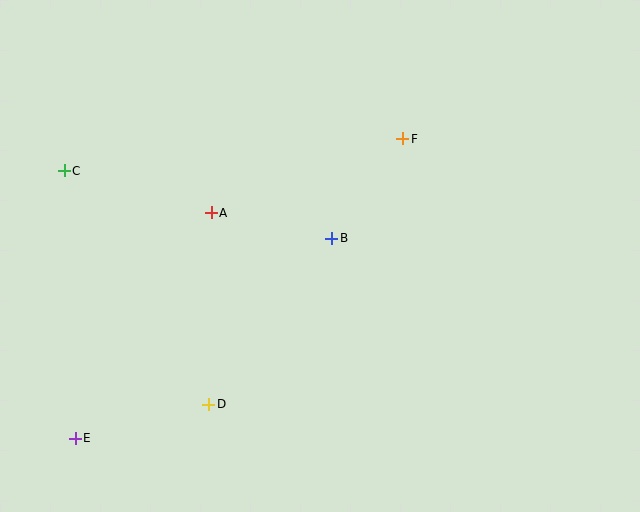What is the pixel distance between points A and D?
The distance between A and D is 191 pixels.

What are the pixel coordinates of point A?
Point A is at (211, 213).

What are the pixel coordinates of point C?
Point C is at (64, 171).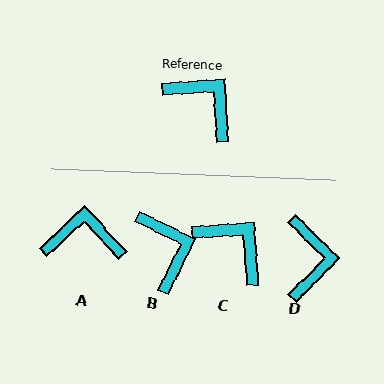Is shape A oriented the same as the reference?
No, it is off by about 39 degrees.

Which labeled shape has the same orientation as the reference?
C.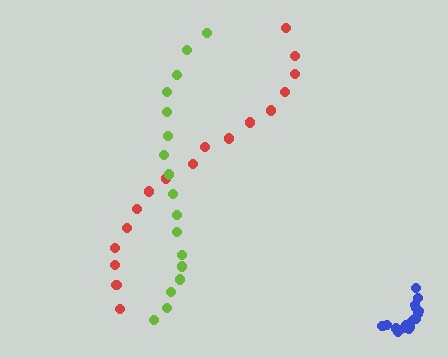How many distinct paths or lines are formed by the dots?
There are 3 distinct paths.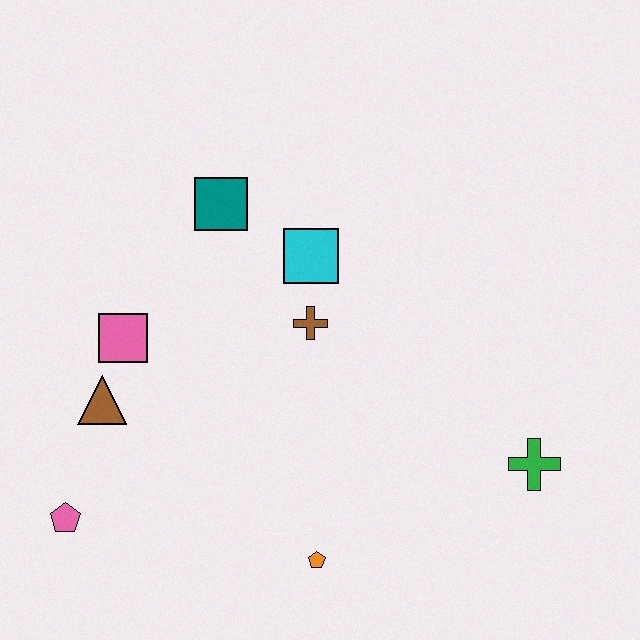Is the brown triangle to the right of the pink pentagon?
Yes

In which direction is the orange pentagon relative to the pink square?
The orange pentagon is below the pink square.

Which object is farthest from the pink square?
The green cross is farthest from the pink square.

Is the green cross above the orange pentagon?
Yes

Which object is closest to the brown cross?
The cyan square is closest to the brown cross.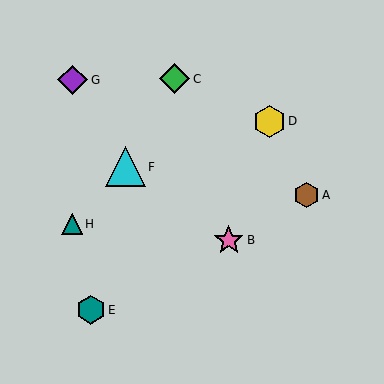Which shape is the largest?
The cyan triangle (labeled F) is the largest.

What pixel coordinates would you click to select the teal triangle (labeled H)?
Click at (72, 224) to select the teal triangle H.